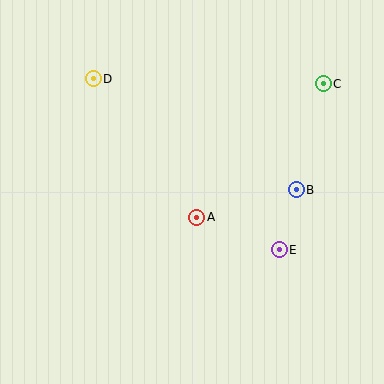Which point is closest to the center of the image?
Point A at (197, 217) is closest to the center.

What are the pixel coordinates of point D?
Point D is at (93, 79).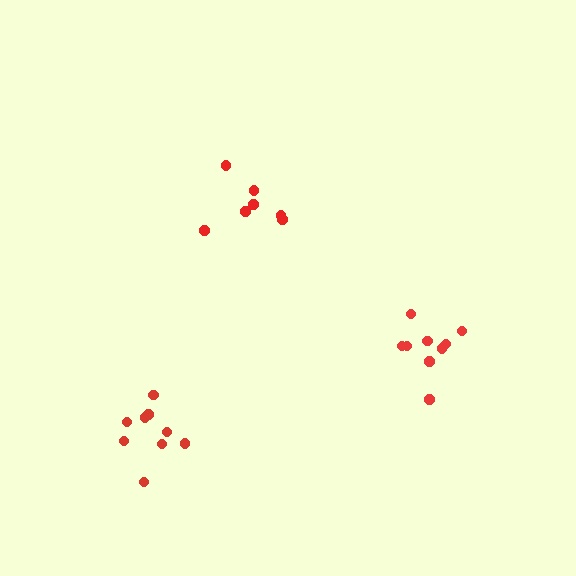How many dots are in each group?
Group 1: 9 dots, Group 2: 7 dots, Group 3: 9 dots (25 total).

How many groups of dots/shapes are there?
There are 3 groups.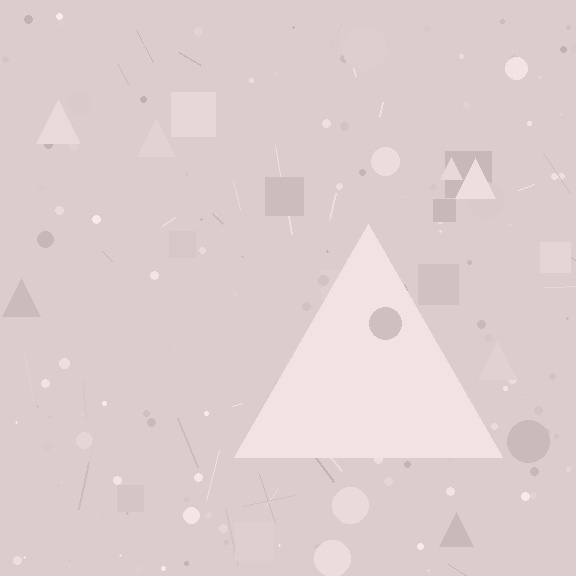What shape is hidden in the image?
A triangle is hidden in the image.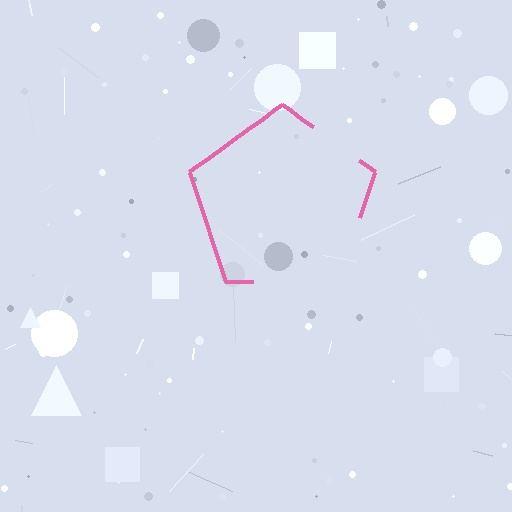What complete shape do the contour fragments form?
The contour fragments form a pentagon.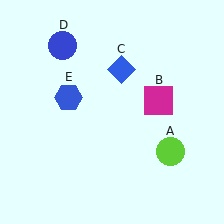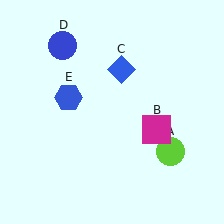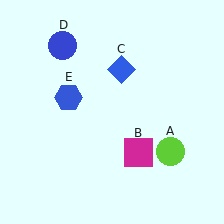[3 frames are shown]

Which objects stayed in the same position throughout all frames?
Lime circle (object A) and blue diamond (object C) and blue circle (object D) and blue hexagon (object E) remained stationary.